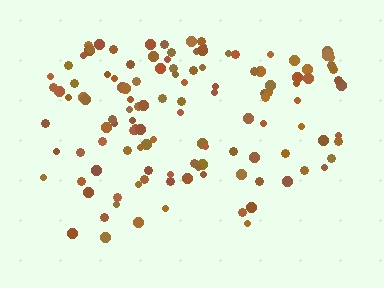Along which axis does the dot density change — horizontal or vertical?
Vertical.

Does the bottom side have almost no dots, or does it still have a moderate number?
Still a moderate number, just noticeably fewer than the top.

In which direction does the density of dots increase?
From bottom to top, with the top side densest.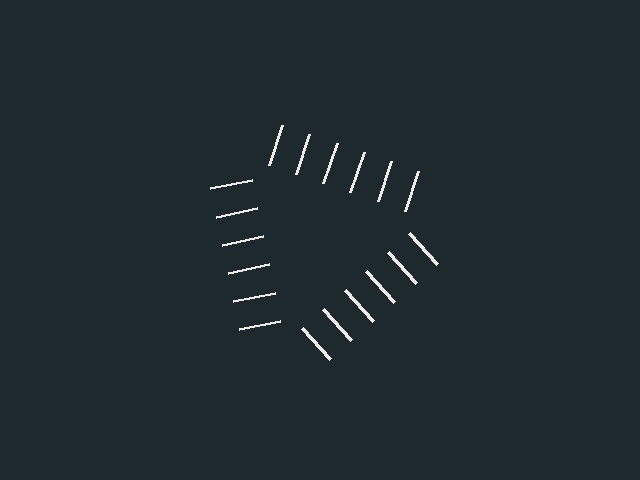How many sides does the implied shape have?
3 sides — the line-ends trace a triangle.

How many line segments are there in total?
18 — 6 along each of the 3 edges.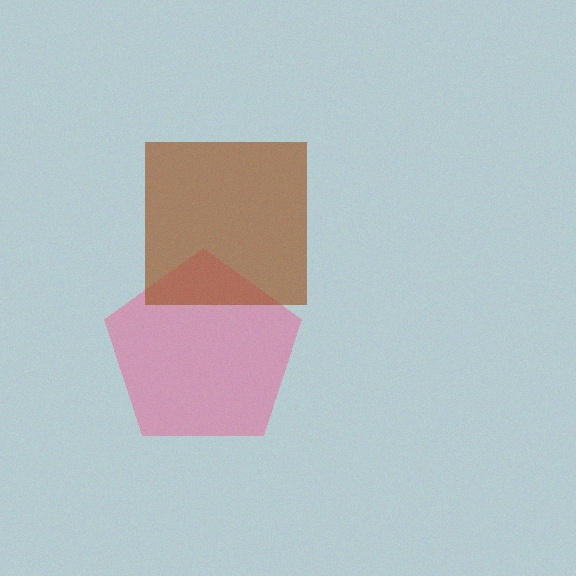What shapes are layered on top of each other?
The layered shapes are: a pink pentagon, a brown square.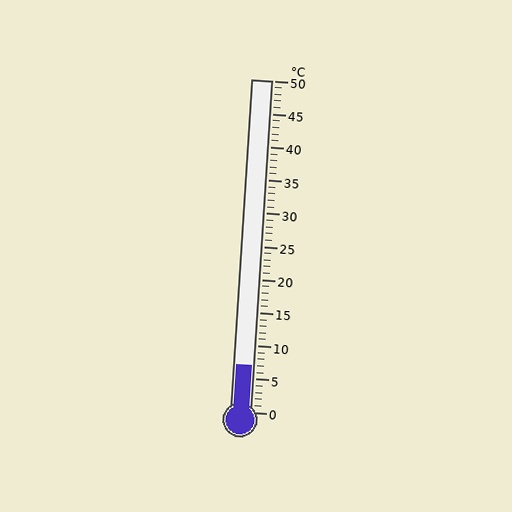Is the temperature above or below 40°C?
The temperature is below 40°C.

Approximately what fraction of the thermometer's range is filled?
The thermometer is filled to approximately 15% of its range.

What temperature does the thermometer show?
The thermometer shows approximately 7°C.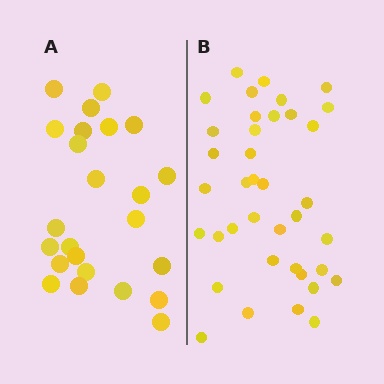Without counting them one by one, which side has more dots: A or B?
Region B (the right region) has more dots.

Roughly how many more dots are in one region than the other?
Region B has approximately 15 more dots than region A.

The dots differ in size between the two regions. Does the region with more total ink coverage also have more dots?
No. Region A has more total ink coverage because its dots are larger, but region B actually contains more individual dots. Total area can be misleading — the number of items is what matters here.